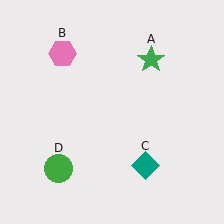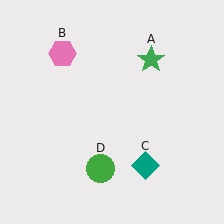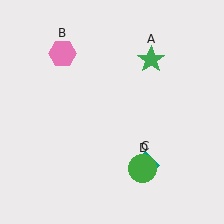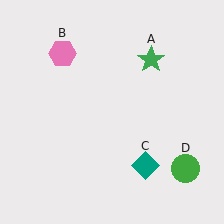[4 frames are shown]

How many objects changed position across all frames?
1 object changed position: green circle (object D).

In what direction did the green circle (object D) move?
The green circle (object D) moved right.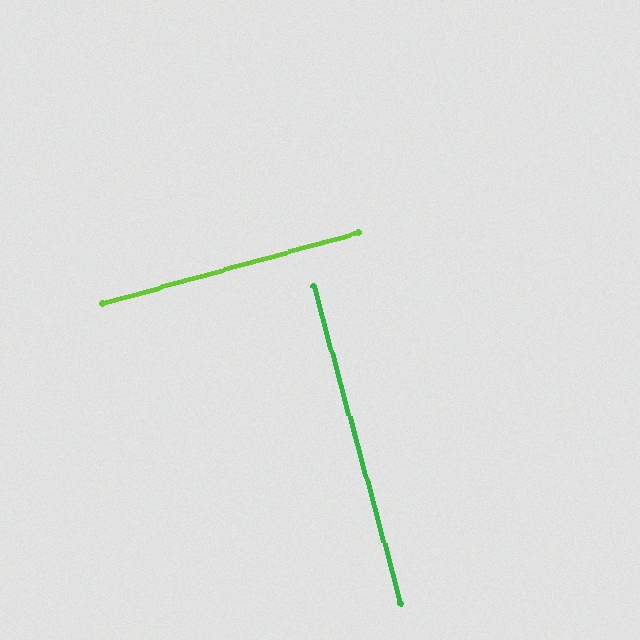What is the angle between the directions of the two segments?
Approximately 90 degrees.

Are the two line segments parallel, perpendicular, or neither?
Perpendicular — they meet at approximately 90°.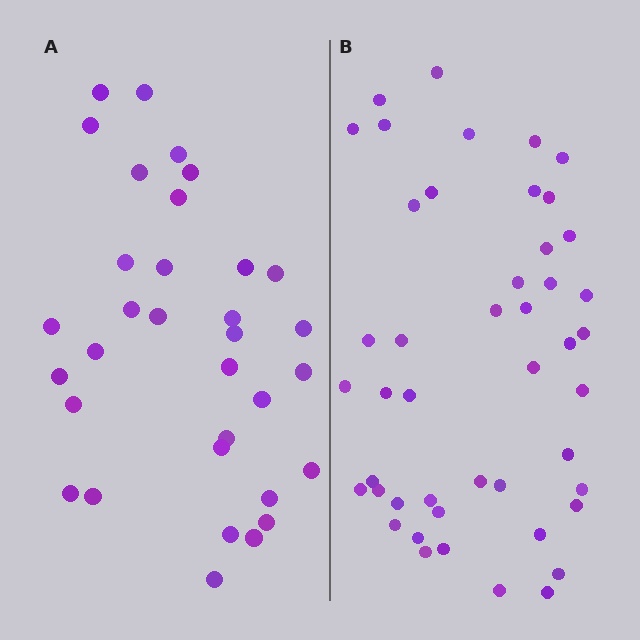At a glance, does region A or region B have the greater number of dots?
Region B (the right region) has more dots.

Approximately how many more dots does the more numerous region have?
Region B has approximately 15 more dots than region A.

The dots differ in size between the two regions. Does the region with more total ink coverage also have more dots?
No. Region A has more total ink coverage because its dots are larger, but region B actually contains more individual dots. Total area can be misleading — the number of items is what matters here.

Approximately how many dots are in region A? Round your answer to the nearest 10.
About 30 dots. (The exact count is 33, which rounds to 30.)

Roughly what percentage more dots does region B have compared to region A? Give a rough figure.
About 40% more.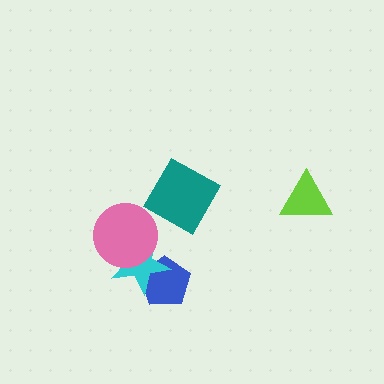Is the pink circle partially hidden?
No, no other shape covers it.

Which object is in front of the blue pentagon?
The cyan star is in front of the blue pentagon.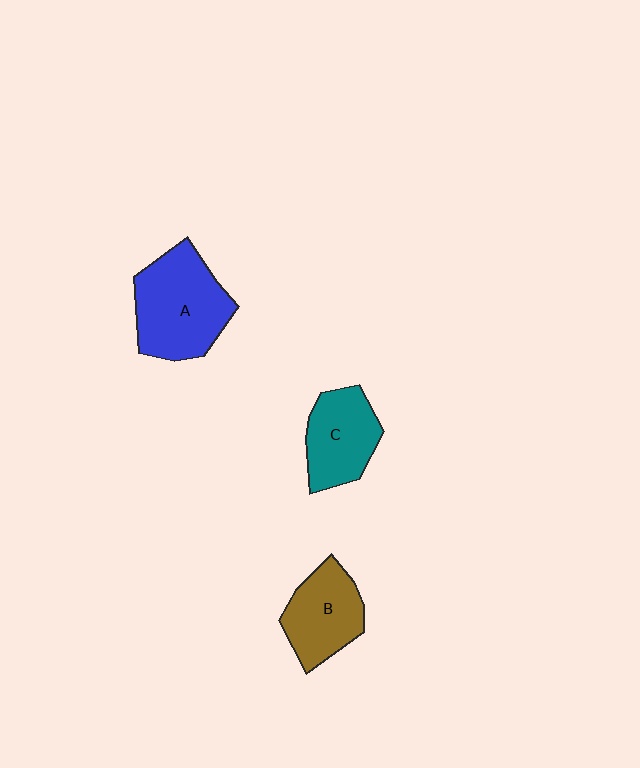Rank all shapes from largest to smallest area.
From largest to smallest: A (blue), B (brown), C (teal).